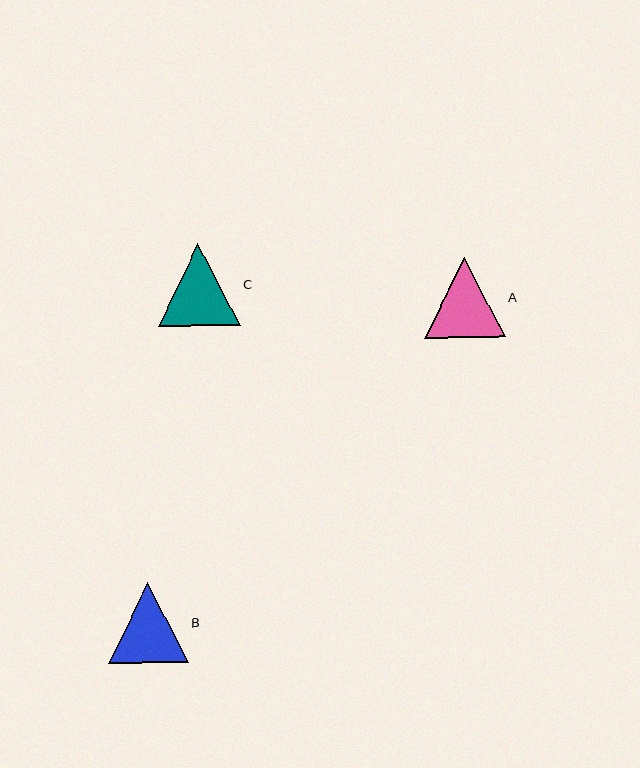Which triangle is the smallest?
Triangle B is the smallest with a size of approximately 80 pixels.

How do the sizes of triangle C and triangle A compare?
Triangle C and triangle A are approximately the same size.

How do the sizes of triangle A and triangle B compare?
Triangle A and triangle B are approximately the same size.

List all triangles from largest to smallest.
From largest to smallest: C, A, B.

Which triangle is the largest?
Triangle C is the largest with a size of approximately 83 pixels.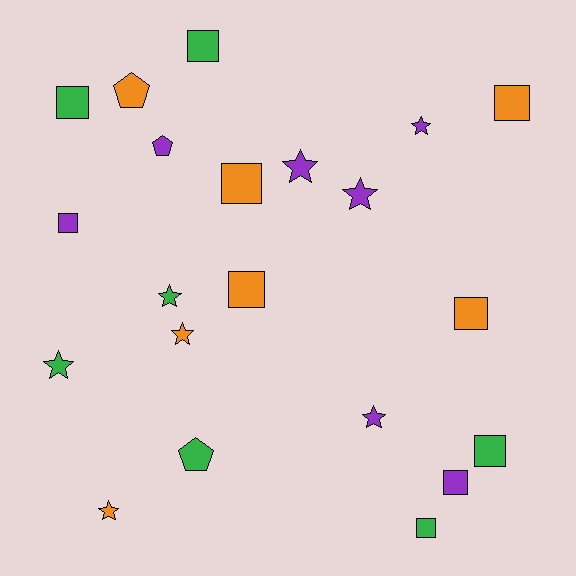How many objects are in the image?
There are 21 objects.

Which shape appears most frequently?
Square, with 10 objects.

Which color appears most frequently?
Orange, with 7 objects.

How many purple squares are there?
There are 2 purple squares.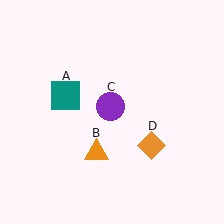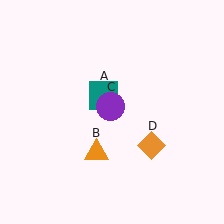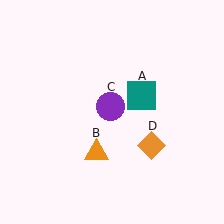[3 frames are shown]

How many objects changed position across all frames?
1 object changed position: teal square (object A).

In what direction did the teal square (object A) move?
The teal square (object A) moved right.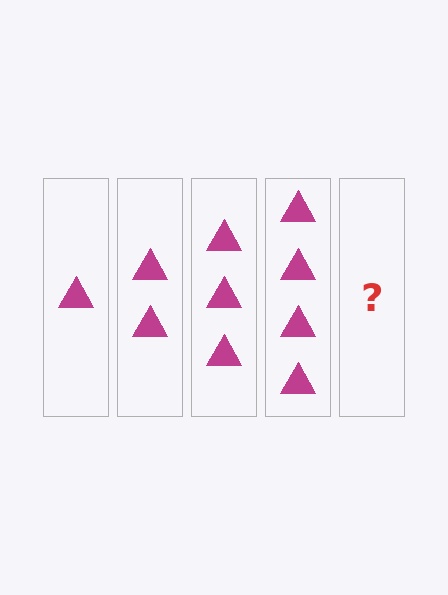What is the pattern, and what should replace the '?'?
The pattern is that each step adds one more triangle. The '?' should be 5 triangles.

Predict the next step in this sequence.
The next step is 5 triangles.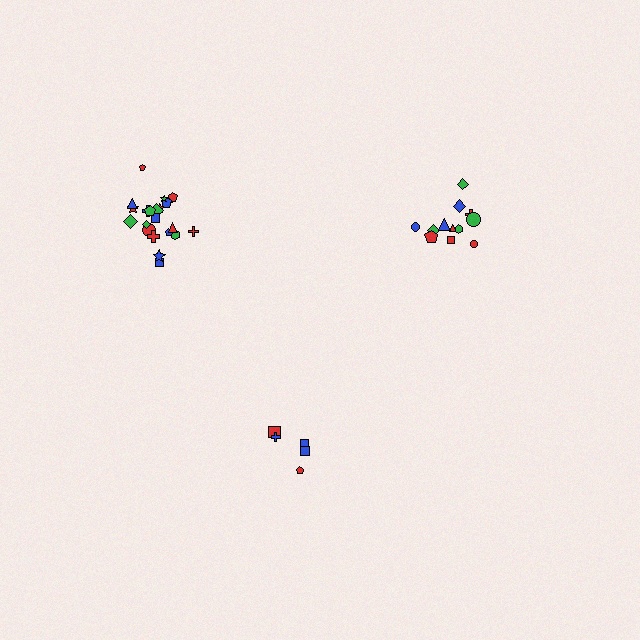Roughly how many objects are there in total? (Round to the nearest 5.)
Roughly 40 objects in total.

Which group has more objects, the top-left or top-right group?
The top-left group.